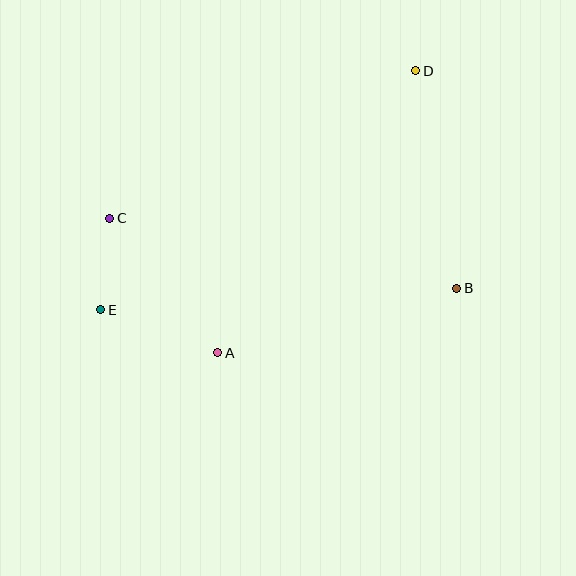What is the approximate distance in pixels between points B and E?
The distance between B and E is approximately 356 pixels.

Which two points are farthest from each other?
Points D and E are farthest from each other.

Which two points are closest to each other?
Points C and E are closest to each other.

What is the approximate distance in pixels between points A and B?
The distance between A and B is approximately 247 pixels.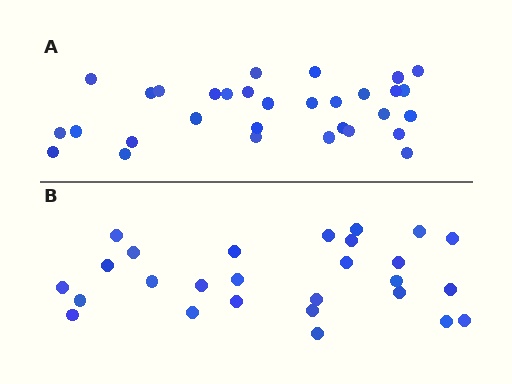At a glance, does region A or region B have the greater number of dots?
Region A (the top region) has more dots.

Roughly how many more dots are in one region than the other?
Region A has about 4 more dots than region B.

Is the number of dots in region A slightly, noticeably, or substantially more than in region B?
Region A has only slightly more — the two regions are fairly close. The ratio is roughly 1.1 to 1.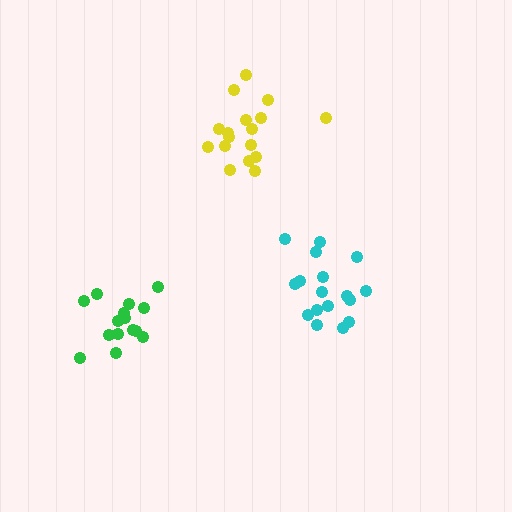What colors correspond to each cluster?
The clusters are colored: yellow, green, cyan.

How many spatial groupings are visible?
There are 3 spatial groupings.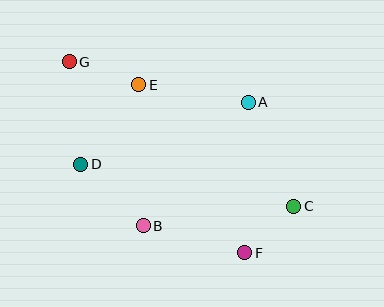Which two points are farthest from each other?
Points C and G are farthest from each other.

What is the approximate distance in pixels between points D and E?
The distance between D and E is approximately 99 pixels.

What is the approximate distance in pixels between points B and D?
The distance between B and D is approximately 87 pixels.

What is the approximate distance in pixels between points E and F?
The distance between E and F is approximately 199 pixels.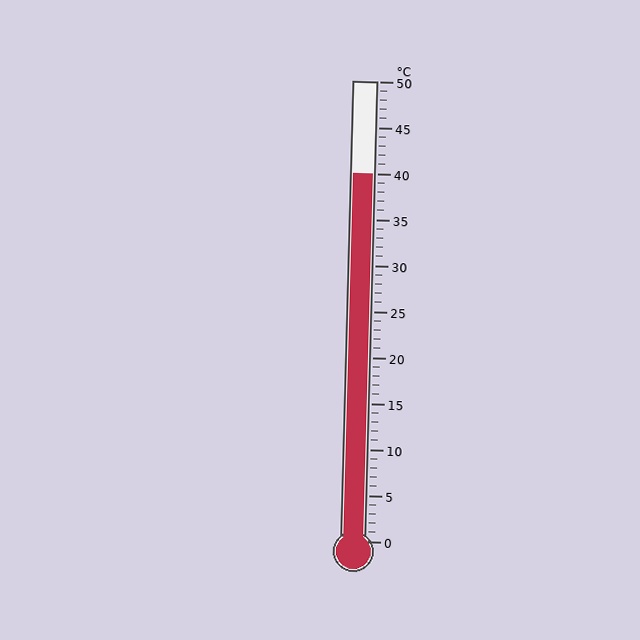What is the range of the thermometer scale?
The thermometer scale ranges from 0°C to 50°C.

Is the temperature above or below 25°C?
The temperature is above 25°C.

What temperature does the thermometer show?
The thermometer shows approximately 40°C.